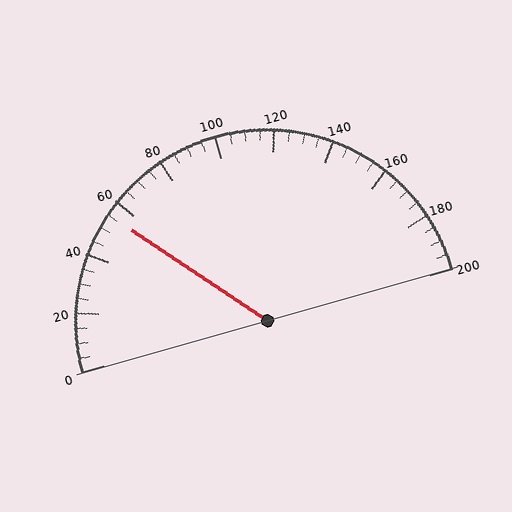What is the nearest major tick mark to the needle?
The nearest major tick mark is 60.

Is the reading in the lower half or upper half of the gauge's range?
The reading is in the lower half of the range (0 to 200).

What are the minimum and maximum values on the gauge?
The gauge ranges from 0 to 200.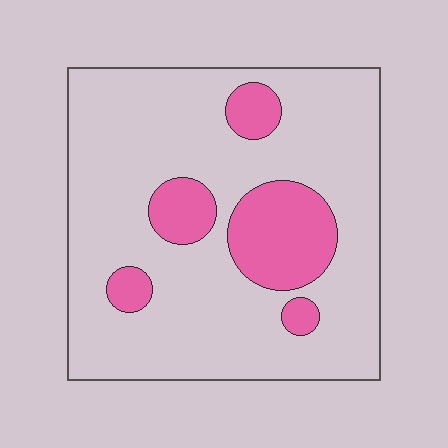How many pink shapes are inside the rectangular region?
5.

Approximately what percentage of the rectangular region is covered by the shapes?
Approximately 20%.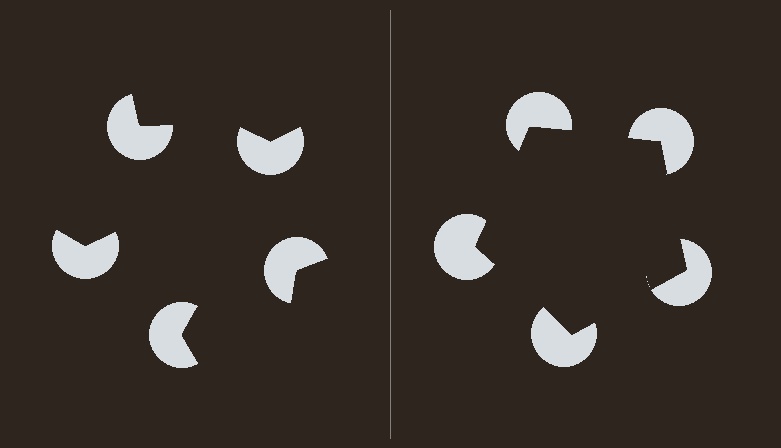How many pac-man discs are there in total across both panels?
10 — 5 on each side.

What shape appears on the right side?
An illusory pentagon.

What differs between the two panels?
The pac-man discs are positioned identically on both sides; only the wedge orientations differ. On the right they align to a pentagon; on the left they are misaligned.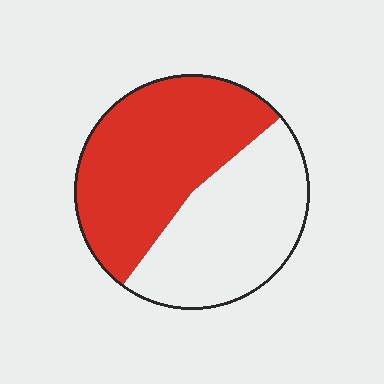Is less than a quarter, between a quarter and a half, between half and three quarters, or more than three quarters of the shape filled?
Between half and three quarters.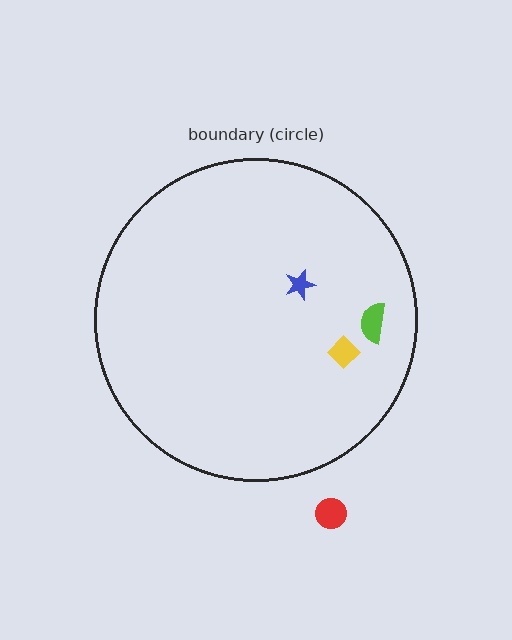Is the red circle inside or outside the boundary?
Outside.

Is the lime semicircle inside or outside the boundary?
Inside.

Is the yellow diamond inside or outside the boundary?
Inside.